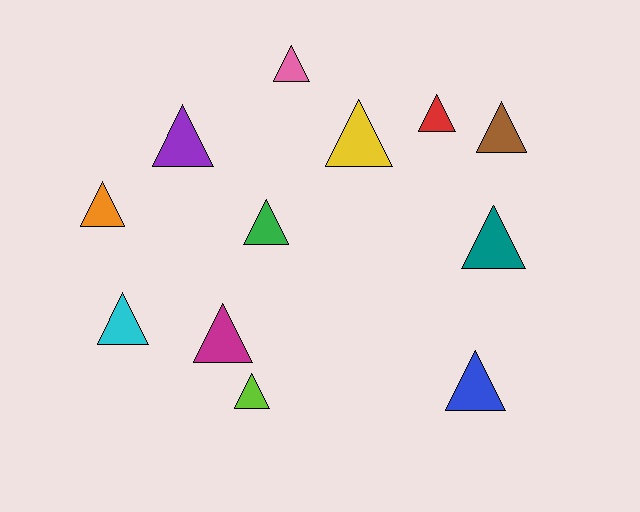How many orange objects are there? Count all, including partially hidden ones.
There is 1 orange object.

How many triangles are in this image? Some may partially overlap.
There are 12 triangles.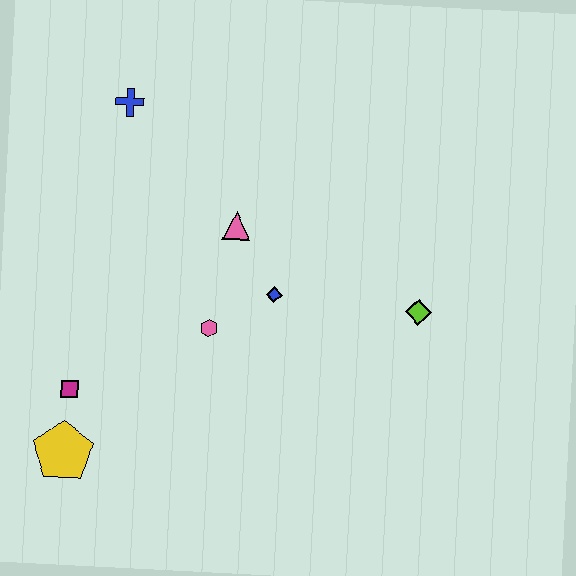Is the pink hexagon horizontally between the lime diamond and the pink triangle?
No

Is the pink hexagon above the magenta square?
Yes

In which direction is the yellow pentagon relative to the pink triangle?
The yellow pentagon is below the pink triangle.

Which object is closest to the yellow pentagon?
The magenta square is closest to the yellow pentagon.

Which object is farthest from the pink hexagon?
The blue cross is farthest from the pink hexagon.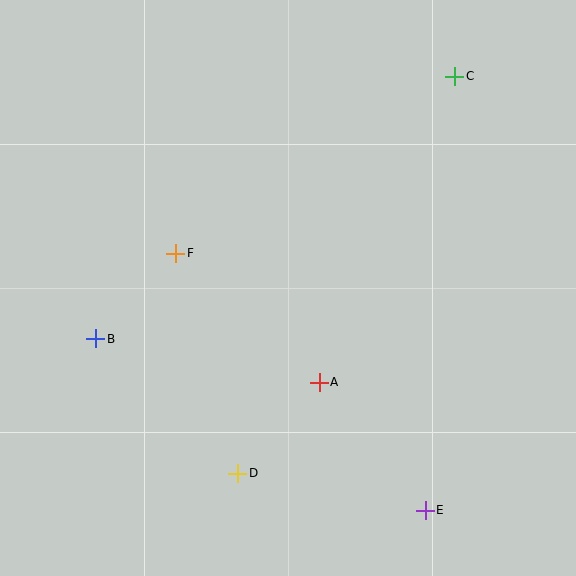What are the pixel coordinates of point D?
Point D is at (238, 473).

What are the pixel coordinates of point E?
Point E is at (425, 510).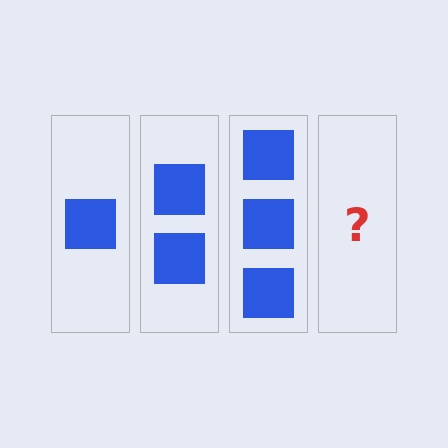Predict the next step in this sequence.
The next step is 4 squares.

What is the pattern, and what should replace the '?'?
The pattern is that each step adds one more square. The '?' should be 4 squares.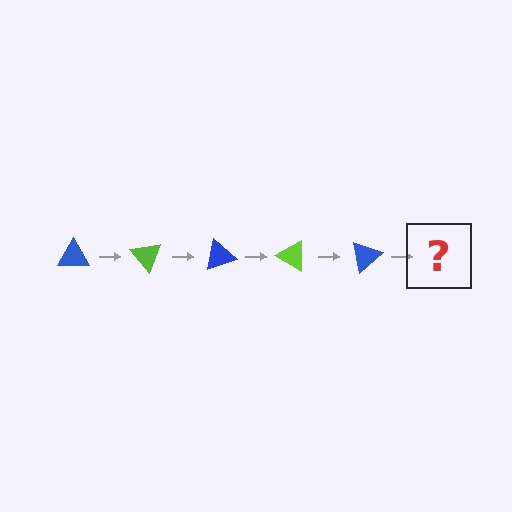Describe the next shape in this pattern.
It should be a lime triangle, rotated 250 degrees from the start.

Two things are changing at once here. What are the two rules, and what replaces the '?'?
The two rules are that it rotates 50 degrees each step and the color cycles through blue and lime. The '?' should be a lime triangle, rotated 250 degrees from the start.